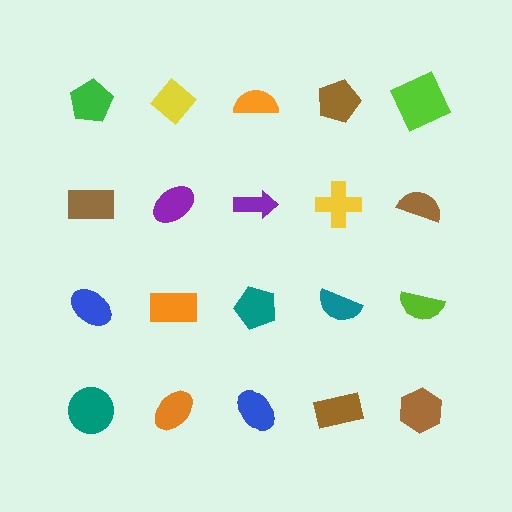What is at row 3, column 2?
An orange rectangle.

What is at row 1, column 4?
A brown pentagon.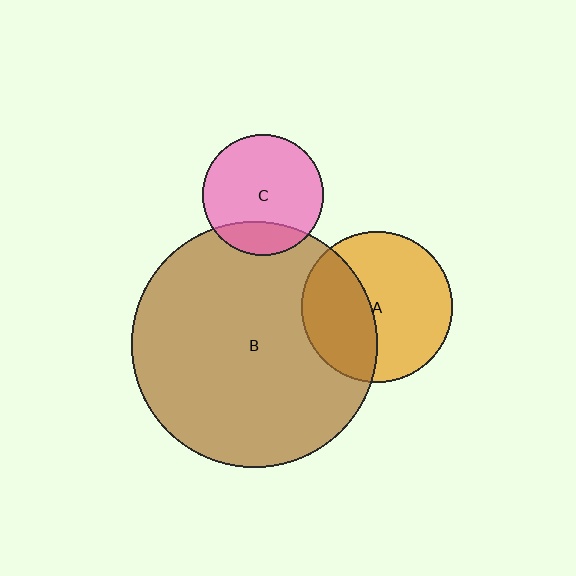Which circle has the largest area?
Circle B (brown).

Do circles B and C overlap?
Yes.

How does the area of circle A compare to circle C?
Approximately 1.5 times.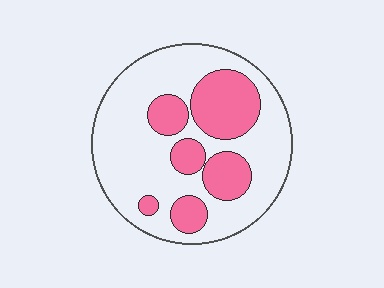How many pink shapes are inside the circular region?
6.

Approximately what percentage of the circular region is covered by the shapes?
Approximately 30%.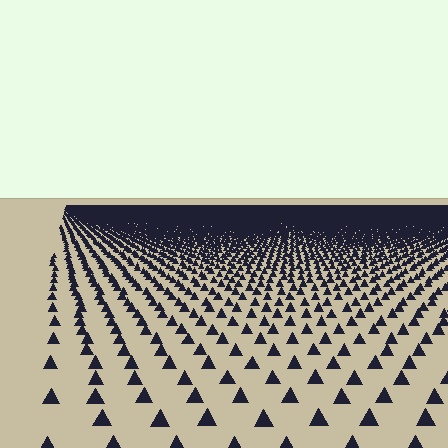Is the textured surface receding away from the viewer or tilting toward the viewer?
The surface is receding away from the viewer. Texture elements get smaller and denser toward the top.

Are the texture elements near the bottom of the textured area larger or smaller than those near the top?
Larger. Near the bottom, elements are closer to the viewer and appear at a bigger on-screen size.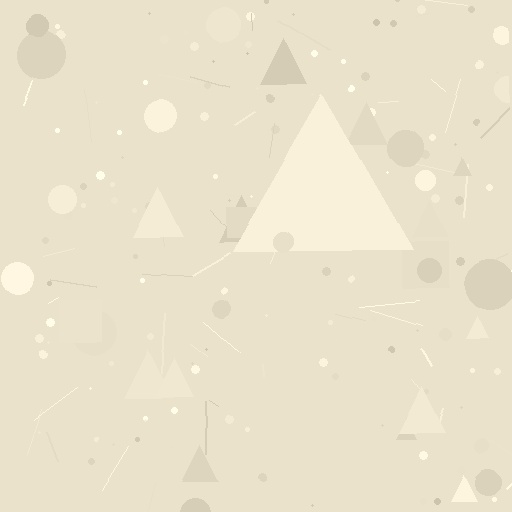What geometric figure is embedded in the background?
A triangle is embedded in the background.